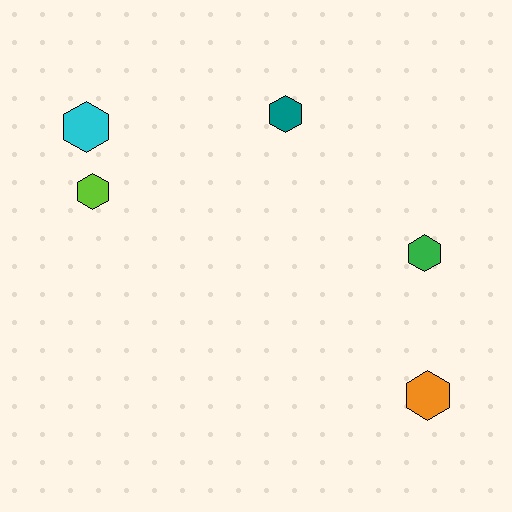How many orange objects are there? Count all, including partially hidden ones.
There is 1 orange object.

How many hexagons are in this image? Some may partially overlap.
There are 5 hexagons.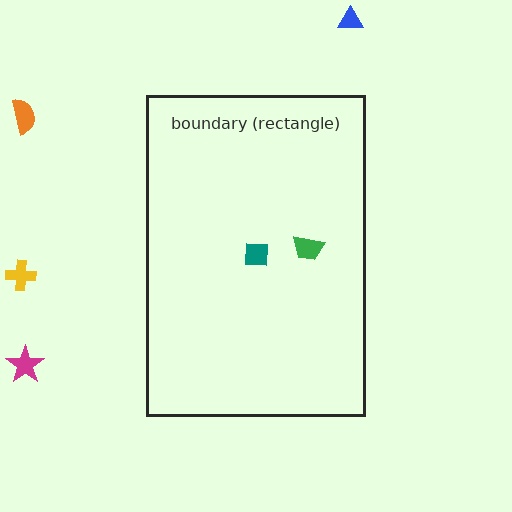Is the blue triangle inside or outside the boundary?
Outside.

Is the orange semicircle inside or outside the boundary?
Outside.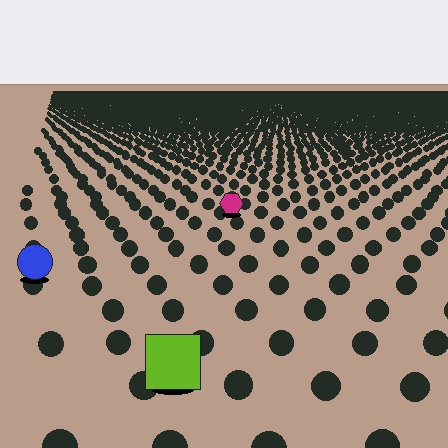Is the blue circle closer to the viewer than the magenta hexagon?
Yes. The blue circle is closer — you can tell from the texture gradient: the ground texture is coarser near it.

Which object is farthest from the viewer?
The magenta hexagon is farthest from the viewer. It appears smaller and the ground texture around it is denser.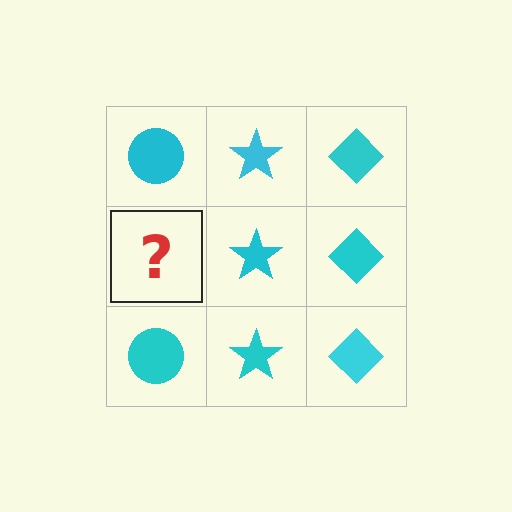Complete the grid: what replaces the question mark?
The question mark should be replaced with a cyan circle.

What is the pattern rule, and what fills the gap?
The rule is that each column has a consistent shape. The gap should be filled with a cyan circle.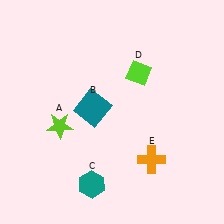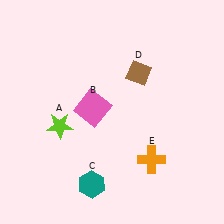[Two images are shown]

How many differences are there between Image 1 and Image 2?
There are 2 differences between the two images.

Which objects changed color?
B changed from teal to pink. D changed from lime to brown.